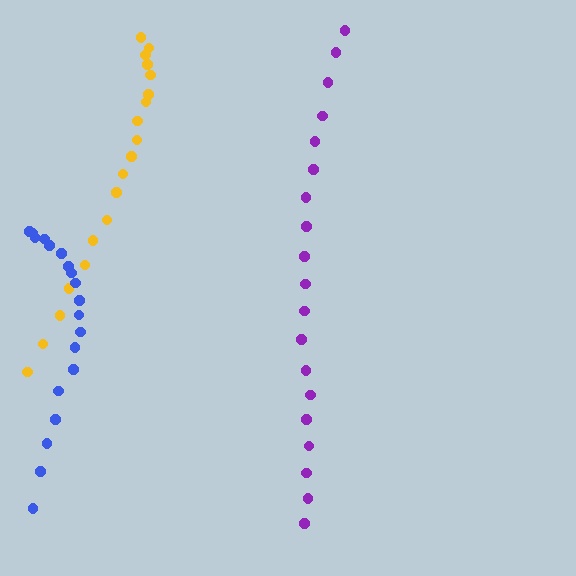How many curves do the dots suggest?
There are 3 distinct paths.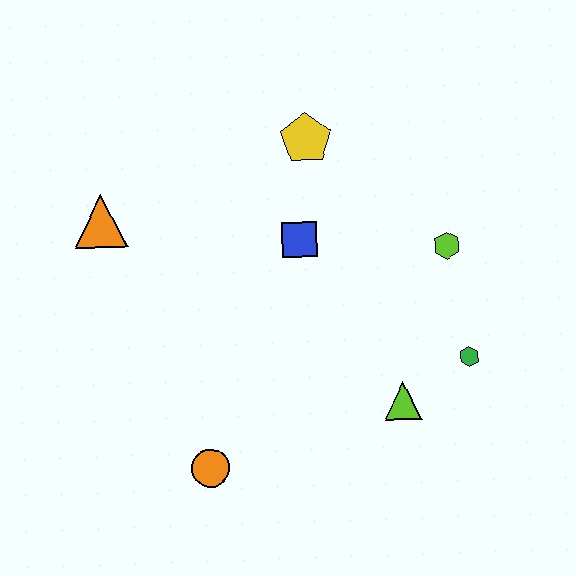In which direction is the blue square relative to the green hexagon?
The blue square is to the left of the green hexagon.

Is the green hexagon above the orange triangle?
No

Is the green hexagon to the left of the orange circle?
No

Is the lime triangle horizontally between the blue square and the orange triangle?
No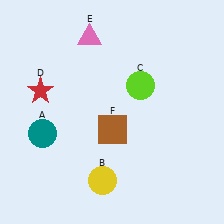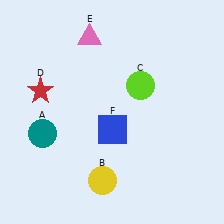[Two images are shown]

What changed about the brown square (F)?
In Image 1, F is brown. In Image 2, it changed to blue.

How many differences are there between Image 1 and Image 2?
There is 1 difference between the two images.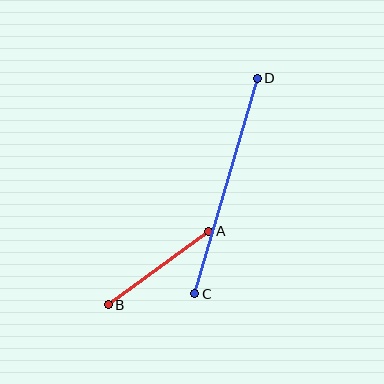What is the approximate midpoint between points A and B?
The midpoint is at approximately (158, 268) pixels.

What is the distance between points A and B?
The distance is approximately 124 pixels.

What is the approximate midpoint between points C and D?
The midpoint is at approximately (226, 186) pixels.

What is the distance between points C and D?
The distance is approximately 224 pixels.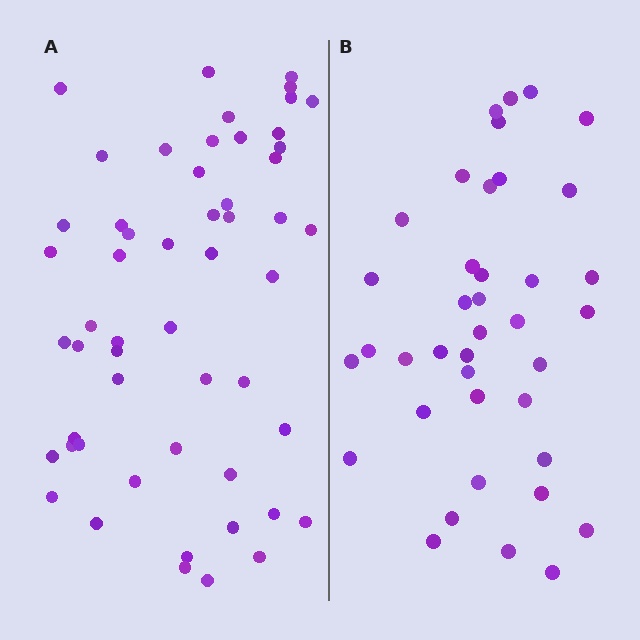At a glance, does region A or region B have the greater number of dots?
Region A (the left region) has more dots.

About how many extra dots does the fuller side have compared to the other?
Region A has approximately 15 more dots than region B.